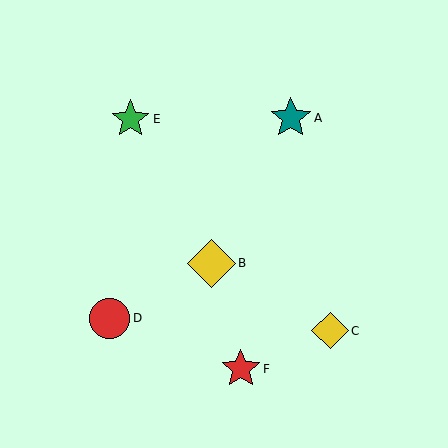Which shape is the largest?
The yellow diamond (labeled B) is the largest.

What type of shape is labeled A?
Shape A is a teal star.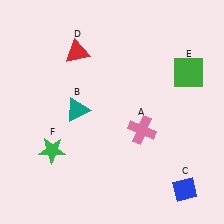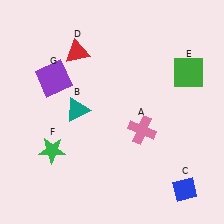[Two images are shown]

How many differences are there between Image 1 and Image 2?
There is 1 difference between the two images.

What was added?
A purple square (G) was added in Image 2.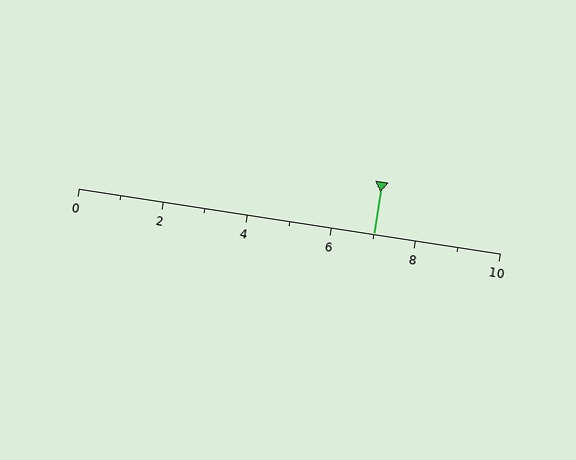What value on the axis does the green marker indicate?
The marker indicates approximately 7.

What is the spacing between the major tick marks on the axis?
The major ticks are spaced 2 apart.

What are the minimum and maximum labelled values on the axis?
The axis runs from 0 to 10.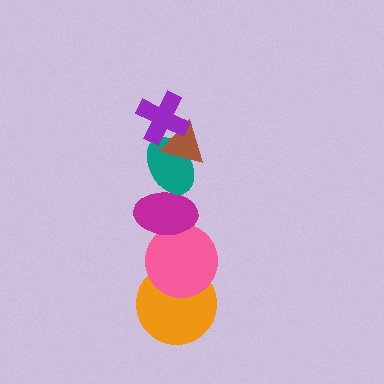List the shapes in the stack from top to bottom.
From top to bottom: the purple cross, the brown triangle, the teal ellipse, the magenta ellipse, the pink circle, the orange circle.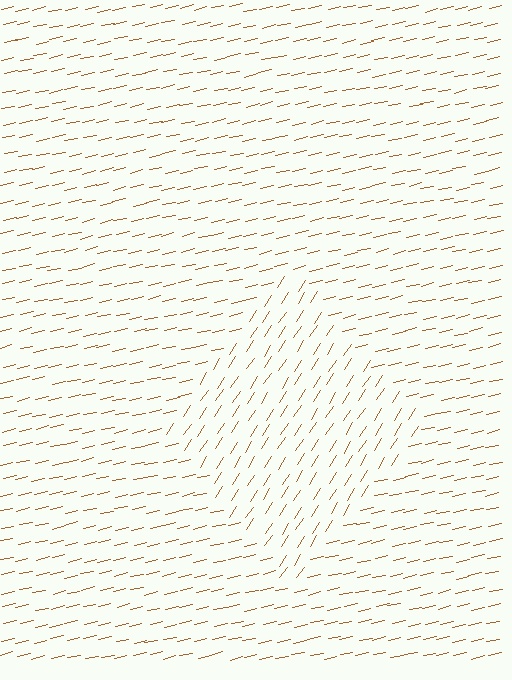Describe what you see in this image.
The image is filled with small brown line segments. A diamond region in the image has lines oriented differently from the surrounding lines, creating a visible texture boundary.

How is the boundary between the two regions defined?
The boundary is defined purely by a change in line orientation (approximately 45 degrees difference). All lines are the same color and thickness.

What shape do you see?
I see a diamond.